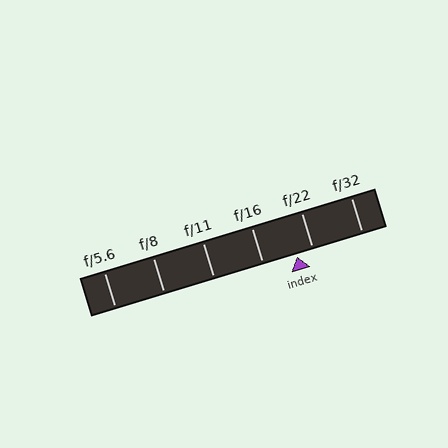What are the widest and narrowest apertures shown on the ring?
The widest aperture shown is f/5.6 and the narrowest is f/32.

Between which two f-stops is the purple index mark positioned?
The index mark is between f/16 and f/22.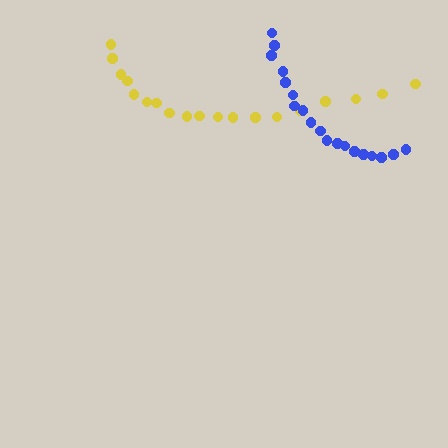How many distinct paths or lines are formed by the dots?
There are 2 distinct paths.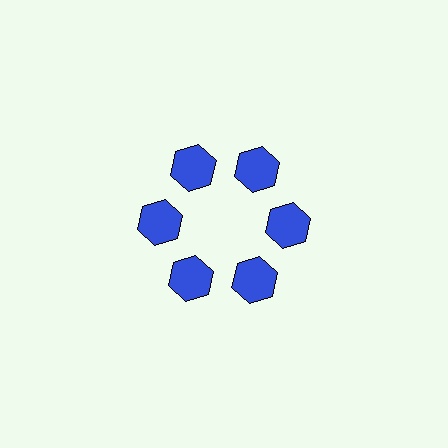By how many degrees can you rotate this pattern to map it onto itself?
The pattern maps onto itself every 60 degrees of rotation.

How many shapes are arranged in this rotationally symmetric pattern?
There are 6 shapes, arranged in 6 groups of 1.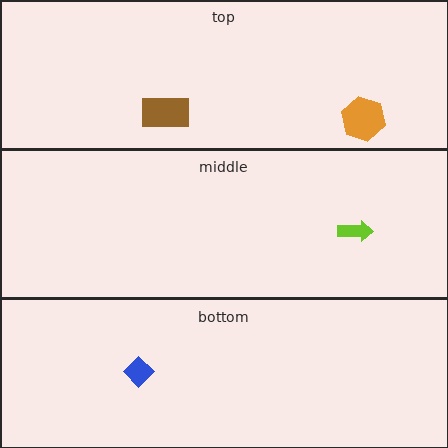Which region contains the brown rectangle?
The top region.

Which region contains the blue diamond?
The bottom region.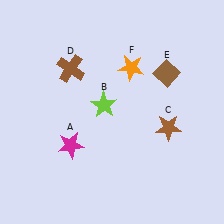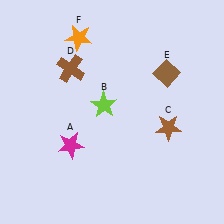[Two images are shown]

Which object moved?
The orange star (F) moved left.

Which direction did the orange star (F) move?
The orange star (F) moved left.